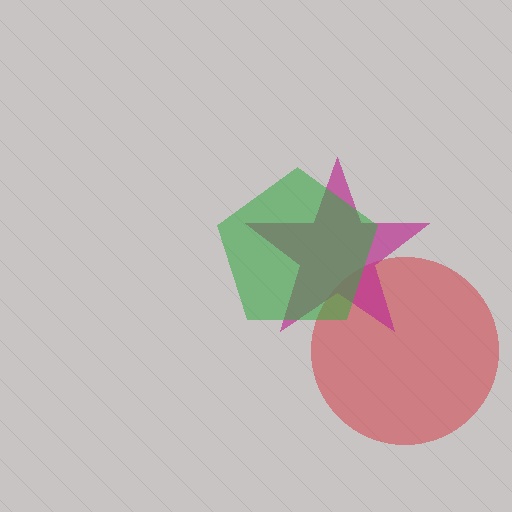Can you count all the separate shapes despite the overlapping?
Yes, there are 3 separate shapes.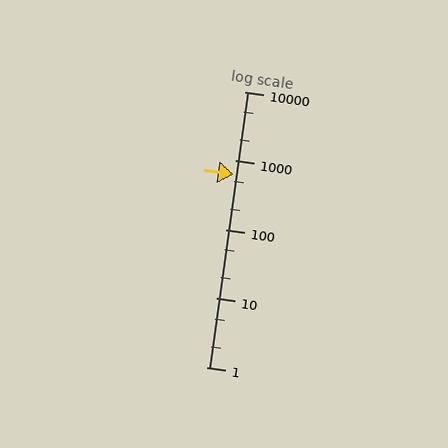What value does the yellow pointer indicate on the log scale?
The pointer indicates approximately 630.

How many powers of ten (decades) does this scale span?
The scale spans 4 decades, from 1 to 10000.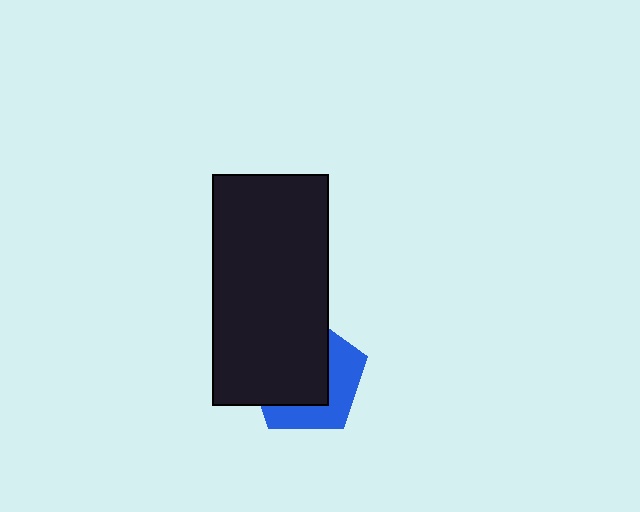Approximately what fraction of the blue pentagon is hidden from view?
Roughly 60% of the blue pentagon is hidden behind the black rectangle.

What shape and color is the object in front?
The object in front is a black rectangle.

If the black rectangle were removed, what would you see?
You would see the complete blue pentagon.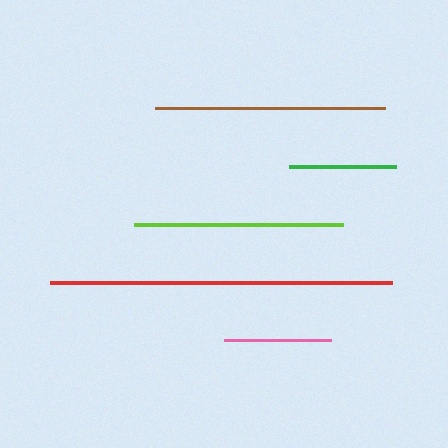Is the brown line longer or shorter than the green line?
The brown line is longer than the green line.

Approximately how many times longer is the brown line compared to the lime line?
The brown line is approximately 1.1 times the length of the lime line.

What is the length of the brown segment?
The brown segment is approximately 230 pixels long.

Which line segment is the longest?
The red line is the longest at approximately 342 pixels.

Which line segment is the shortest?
The green line is the shortest at approximately 107 pixels.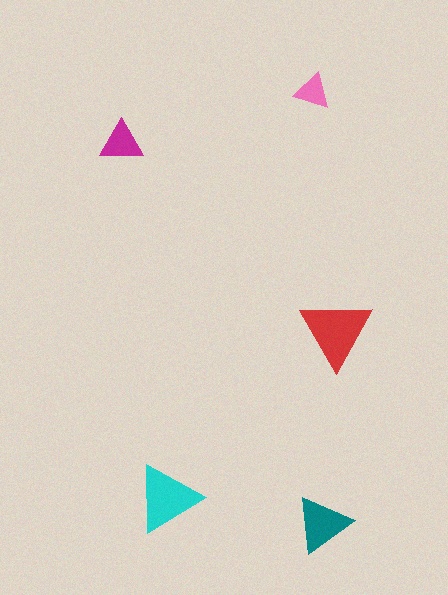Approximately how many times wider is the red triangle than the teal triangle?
About 1.5 times wider.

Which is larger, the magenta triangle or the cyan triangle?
The cyan one.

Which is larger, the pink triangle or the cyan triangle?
The cyan one.